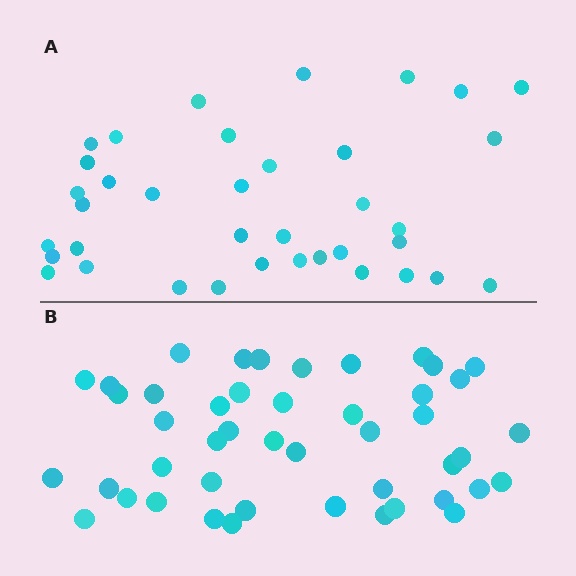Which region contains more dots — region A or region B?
Region B (the bottom region) has more dots.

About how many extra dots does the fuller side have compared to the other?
Region B has roughly 8 or so more dots than region A.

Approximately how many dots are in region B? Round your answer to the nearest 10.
About 50 dots. (The exact count is 46, which rounds to 50.)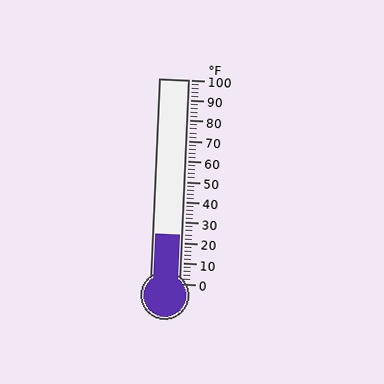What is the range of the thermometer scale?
The thermometer scale ranges from 0°F to 100°F.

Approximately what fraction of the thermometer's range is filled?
The thermometer is filled to approximately 25% of its range.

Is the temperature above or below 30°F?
The temperature is below 30°F.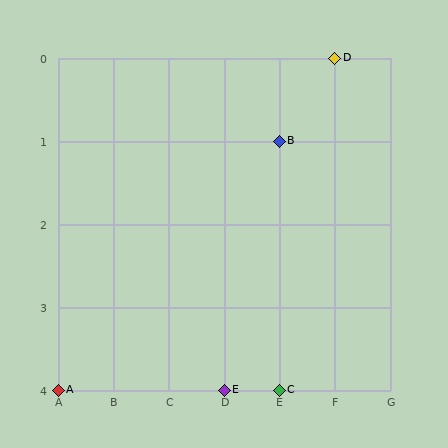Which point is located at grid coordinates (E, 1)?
Point B is at (E, 1).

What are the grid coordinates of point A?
Point A is at grid coordinates (A, 4).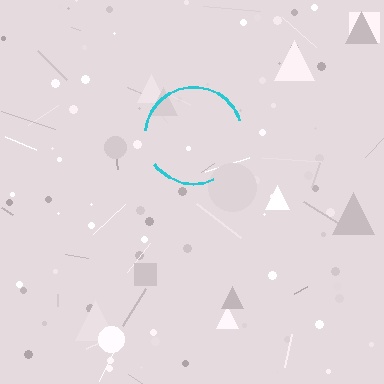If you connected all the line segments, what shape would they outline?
They would outline a circle.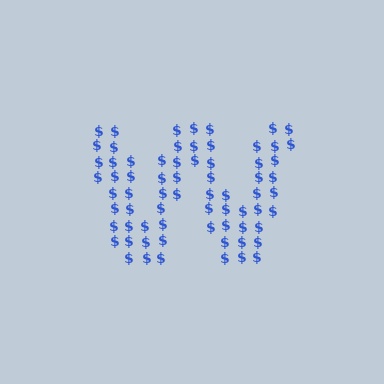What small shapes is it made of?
It is made of small dollar signs.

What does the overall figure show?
The overall figure shows the letter W.